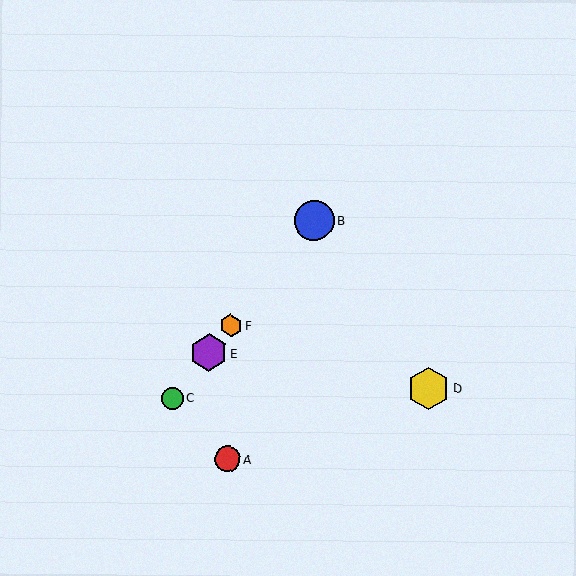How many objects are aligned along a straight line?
4 objects (B, C, E, F) are aligned along a straight line.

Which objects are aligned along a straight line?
Objects B, C, E, F are aligned along a straight line.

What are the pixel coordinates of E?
Object E is at (209, 353).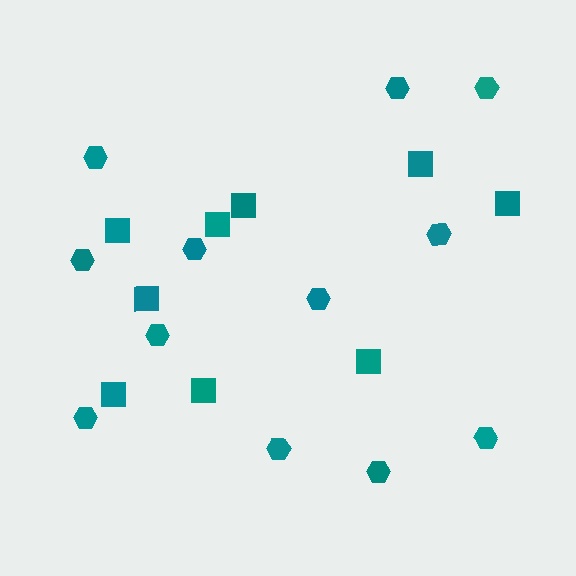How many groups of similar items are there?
There are 2 groups: one group of squares (9) and one group of hexagons (12).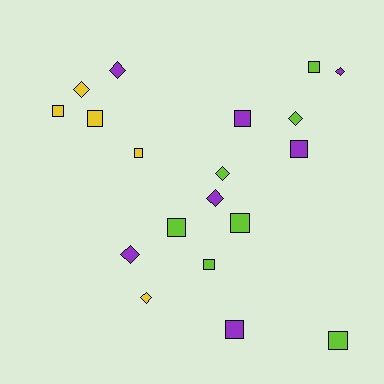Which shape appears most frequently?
Square, with 11 objects.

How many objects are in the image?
There are 19 objects.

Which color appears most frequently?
Purple, with 7 objects.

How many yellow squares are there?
There are 3 yellow squares.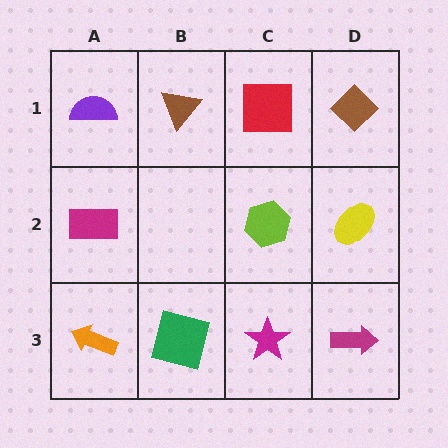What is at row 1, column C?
A red square.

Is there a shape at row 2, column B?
No, that cell is empty.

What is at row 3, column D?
A magenta arrow.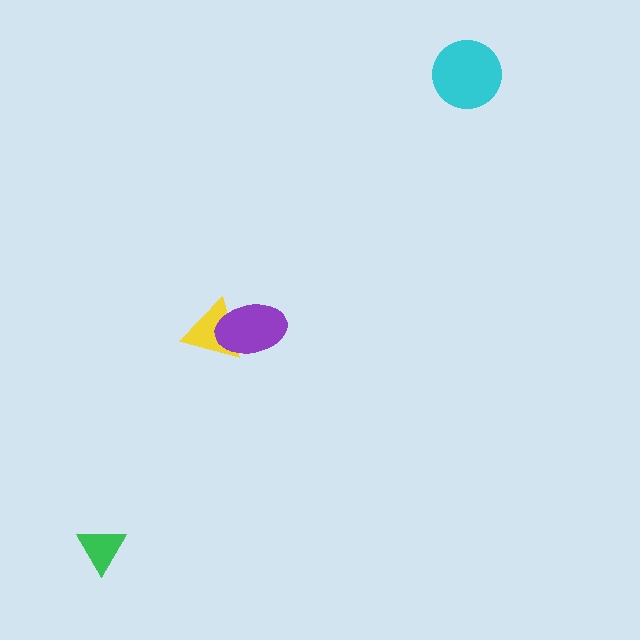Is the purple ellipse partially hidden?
No, no other shape covers it.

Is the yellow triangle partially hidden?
Yes, it is partially covered by another shape.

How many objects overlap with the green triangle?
0 objects overlap with the green triangle.